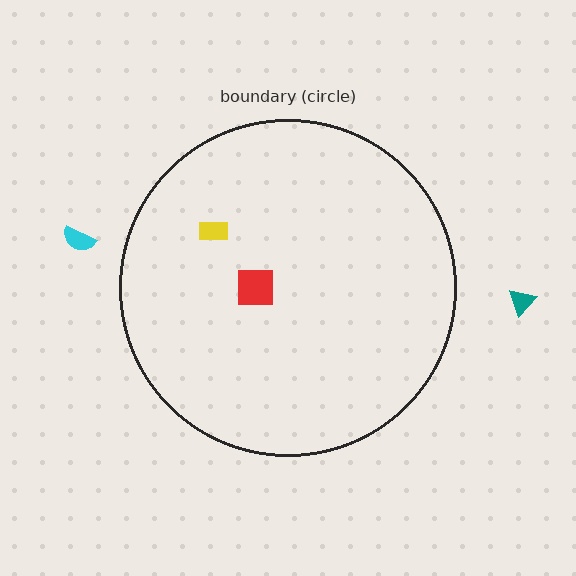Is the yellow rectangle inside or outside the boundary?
Inside.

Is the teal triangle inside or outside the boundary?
Outside.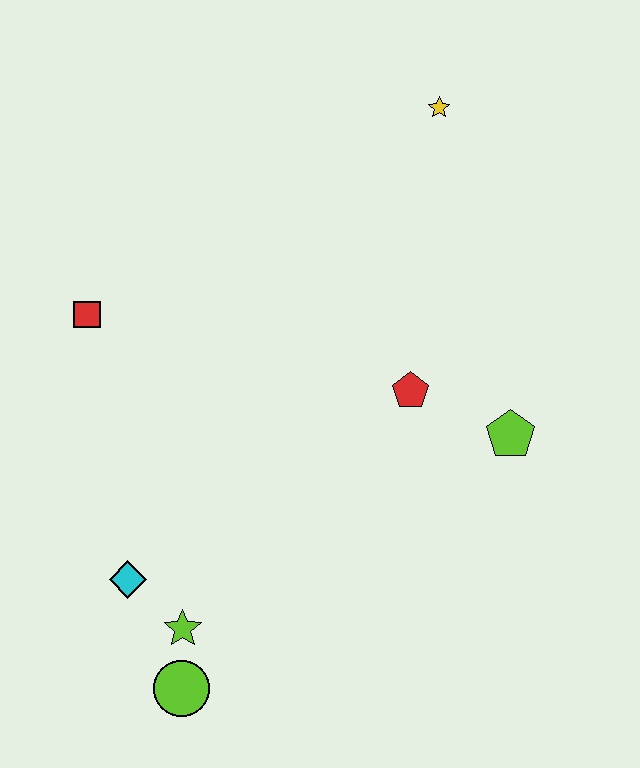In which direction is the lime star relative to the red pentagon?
The lime star is below the red pentagon.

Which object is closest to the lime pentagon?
The red pentagon is closest to the lime pentagon.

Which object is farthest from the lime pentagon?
The red square is farthest from the lime pentagon.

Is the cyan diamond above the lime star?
Yes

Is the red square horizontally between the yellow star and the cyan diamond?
No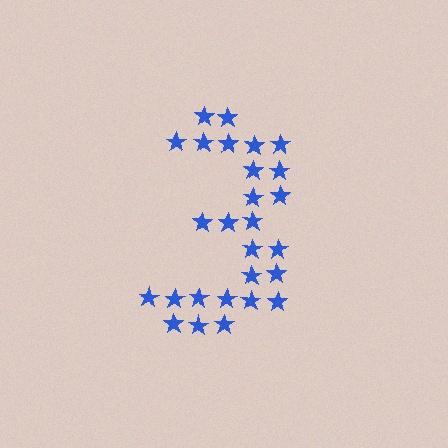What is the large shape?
The large shape is the digit 3.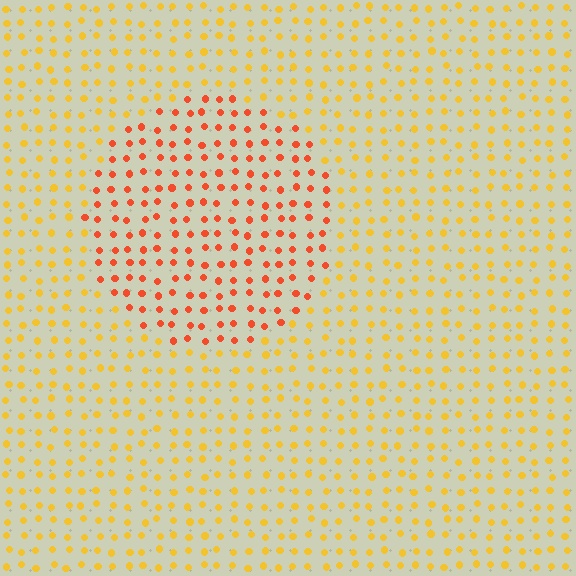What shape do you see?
I see a circle.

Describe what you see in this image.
The image is filled with small yellow elements in a uniform arrangement. A circle-shaped region is visible where the elements are tinted to a slightly different hue, forming a subtle color boundary.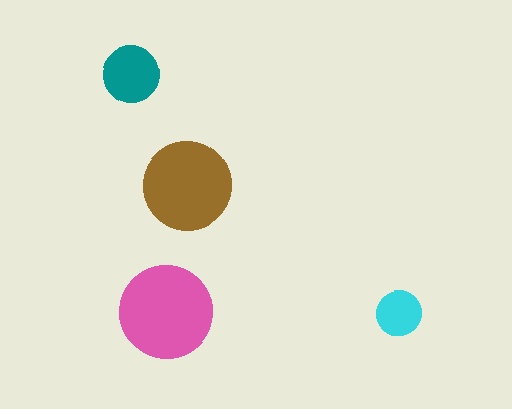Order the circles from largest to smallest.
the pink one, the brown one, the teal one, the cyan one.